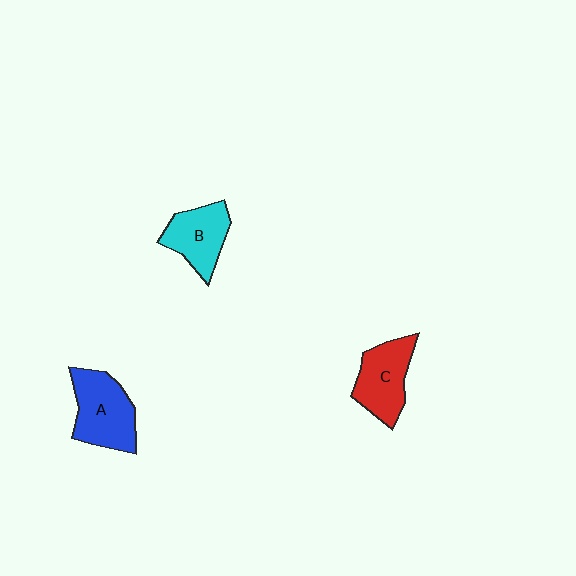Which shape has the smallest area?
Shape B (cyan).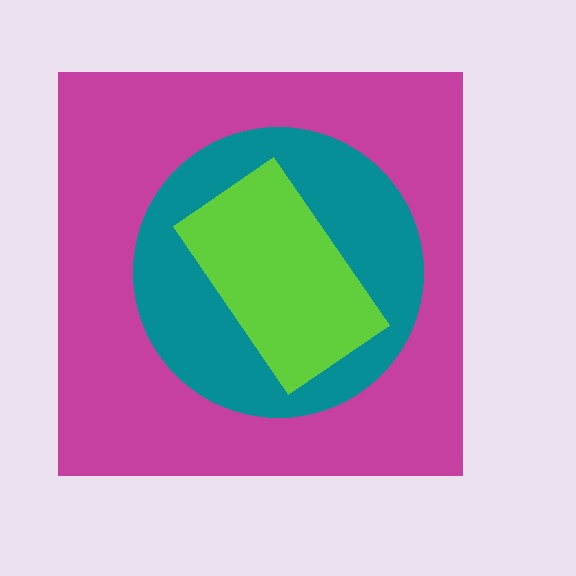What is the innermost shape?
The lime rectangle.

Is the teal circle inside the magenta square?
Yes.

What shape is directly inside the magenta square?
The teal circle.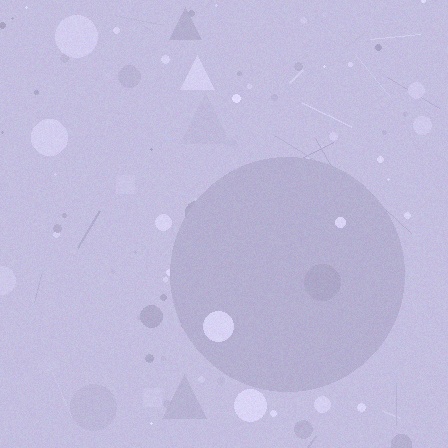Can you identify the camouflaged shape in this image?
The camouflaged shape is a circle.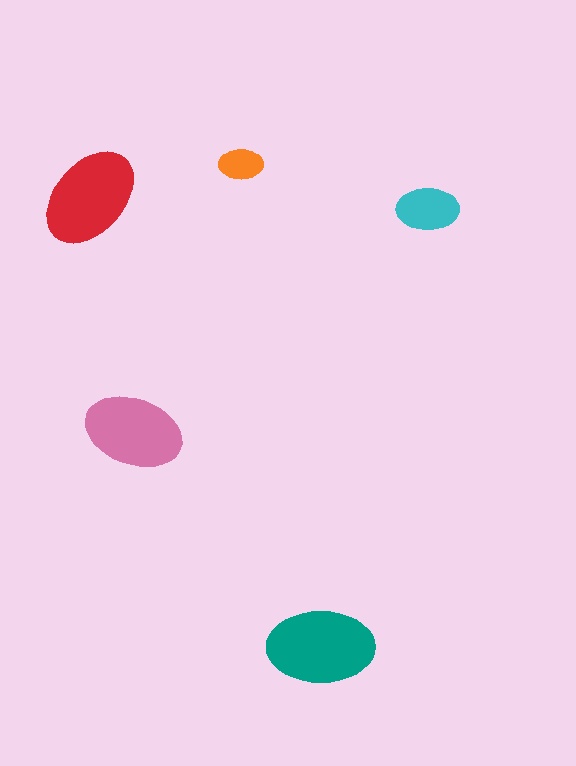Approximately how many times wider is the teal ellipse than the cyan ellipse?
About 1.5 times wider.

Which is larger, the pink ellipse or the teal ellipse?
The teal one.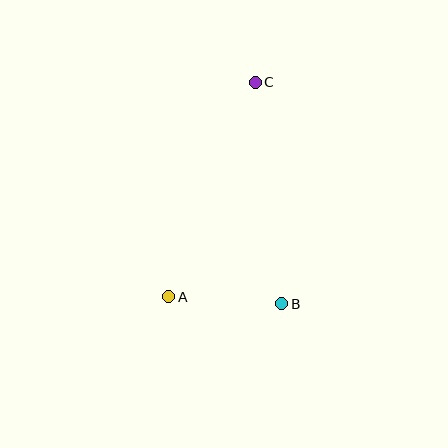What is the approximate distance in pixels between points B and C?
The distance between B and C is approximately 223 pixels.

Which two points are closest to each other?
Points A and B are closest to each other.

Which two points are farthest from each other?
Points A and C are farthest from each other.